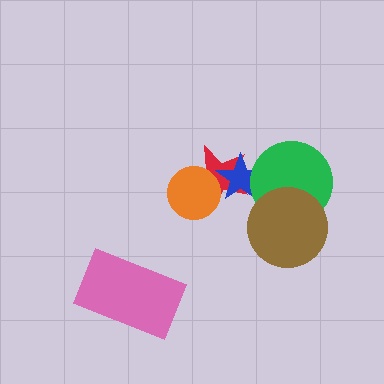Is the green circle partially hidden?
Yes, it is partially covered by another shape.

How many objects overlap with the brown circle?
1 object overlaps with the brown circle.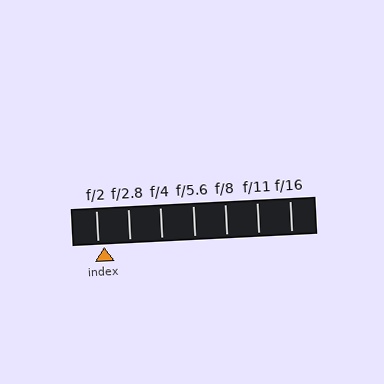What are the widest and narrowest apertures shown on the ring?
The widest aperture shown is f/2 and the narrowest is f/16.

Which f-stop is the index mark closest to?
The index mark is closest to f/2.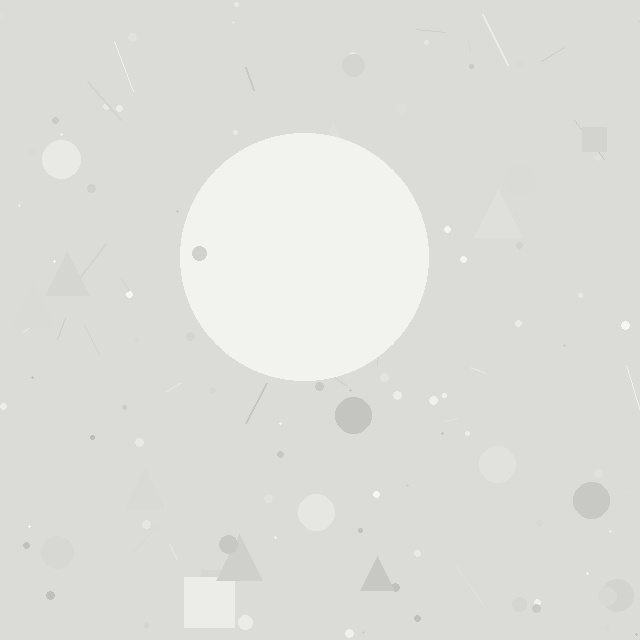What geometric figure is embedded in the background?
A circle is embedded in the background.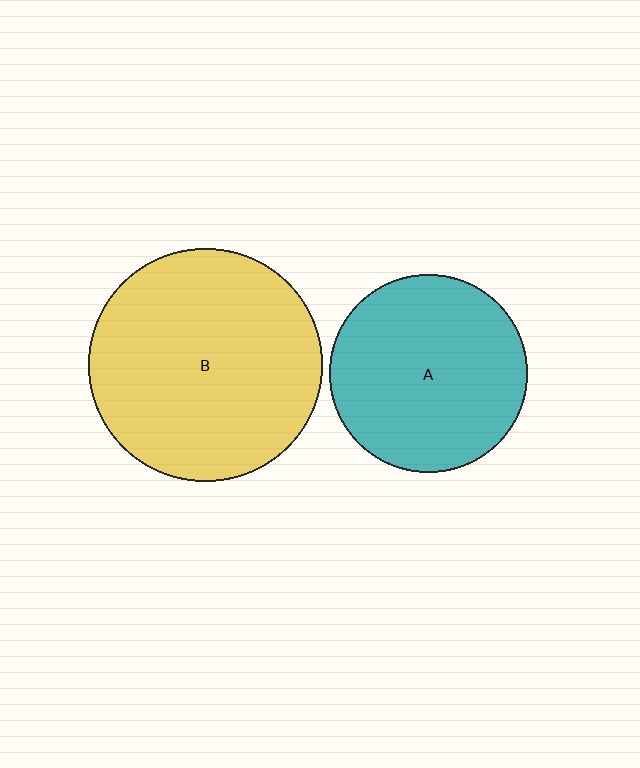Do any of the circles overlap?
No, none of the circles overlap.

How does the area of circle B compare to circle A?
Approximately 1.4 times.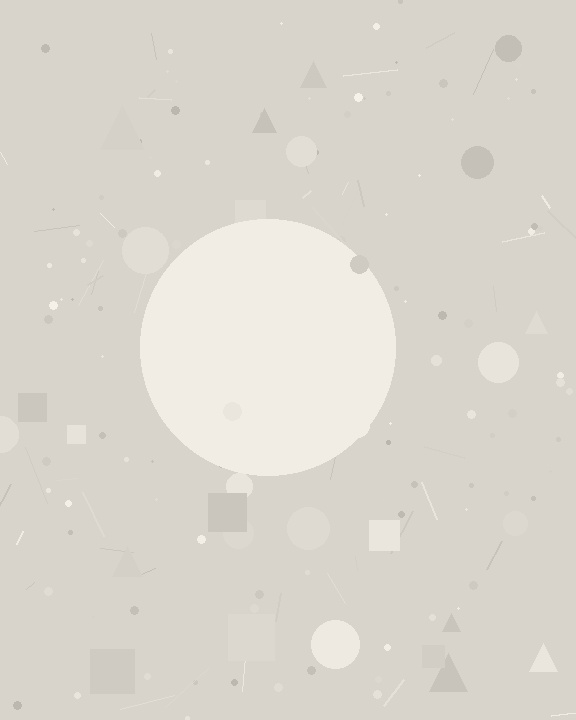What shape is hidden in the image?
A circle is hidden in the image.